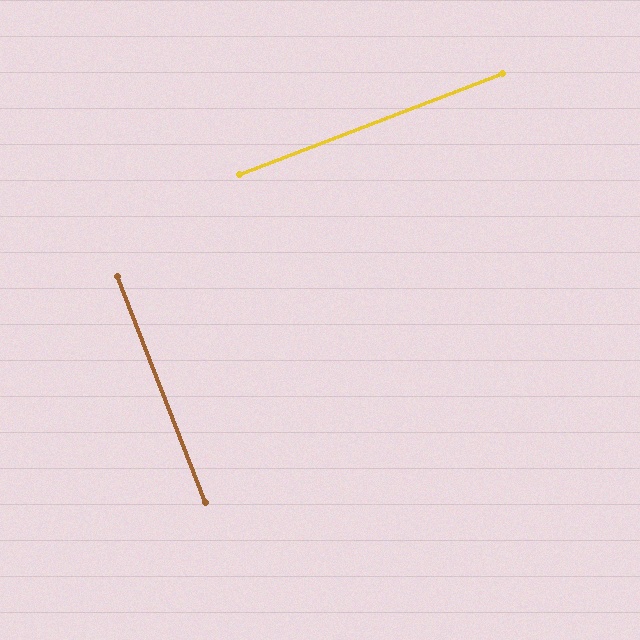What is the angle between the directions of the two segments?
Approximately 90 degrees.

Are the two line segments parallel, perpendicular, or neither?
Perpendicular — they meet at approximately 90°.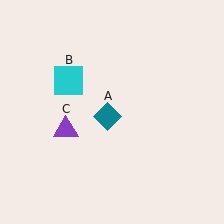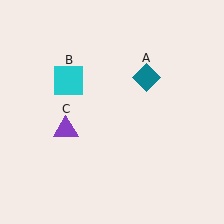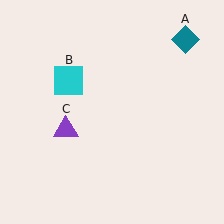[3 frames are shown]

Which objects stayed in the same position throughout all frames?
Cyan square (object B) and purple triangle (object C) remained stationary.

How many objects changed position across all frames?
1 object changed position: teal diamond (object A).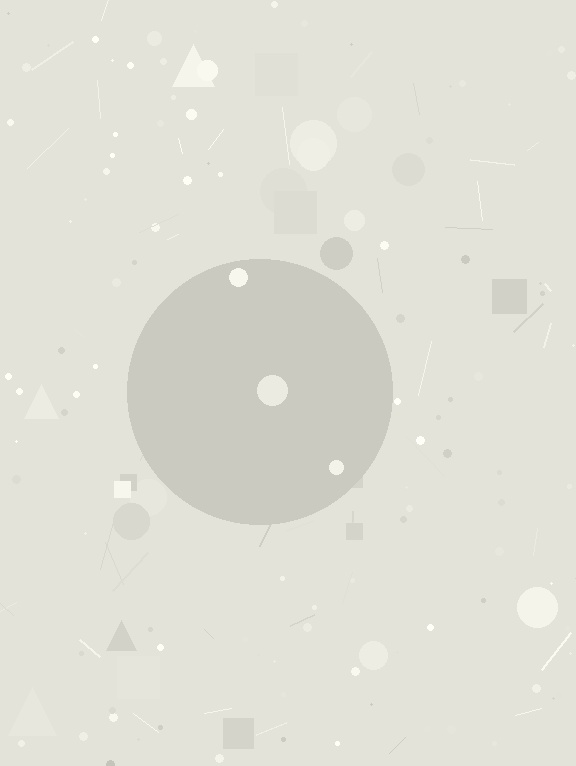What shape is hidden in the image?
A circle is hidden in the image.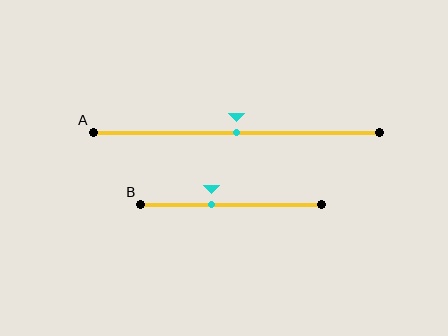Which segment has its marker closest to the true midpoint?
Segment A has its marker closest to the true midpoint.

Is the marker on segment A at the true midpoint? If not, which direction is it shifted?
Yes, the marker on segment A is at the true midpoint.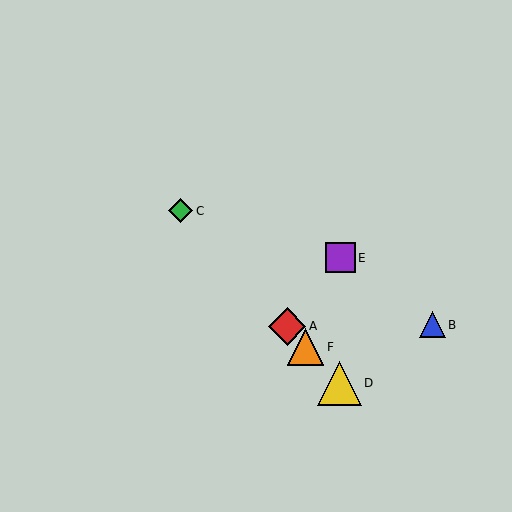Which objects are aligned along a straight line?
Objects A, C, D, F are aligned along a straight line.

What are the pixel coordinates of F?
Object F is at (306, 347).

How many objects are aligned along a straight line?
4 objects (A, C, D, F) are aligned along a straight line.